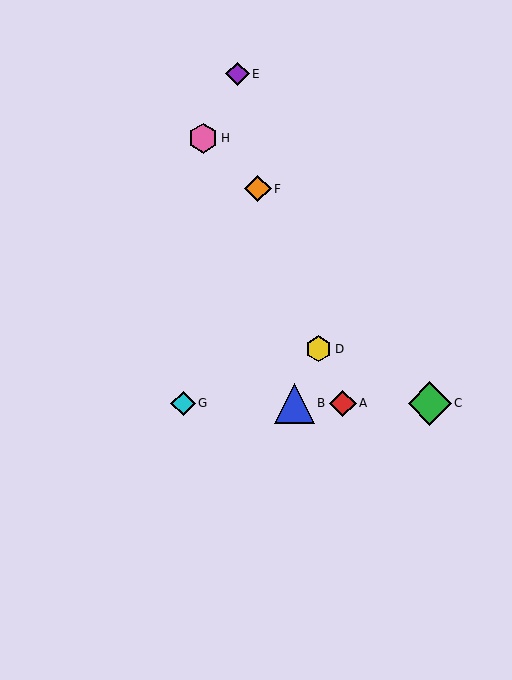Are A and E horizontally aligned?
No, A is at y≈403 and E is at y≈74.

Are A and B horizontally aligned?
Yes, both are at y≈403.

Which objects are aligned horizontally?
Objects A, B, C, G are aligned horizontally.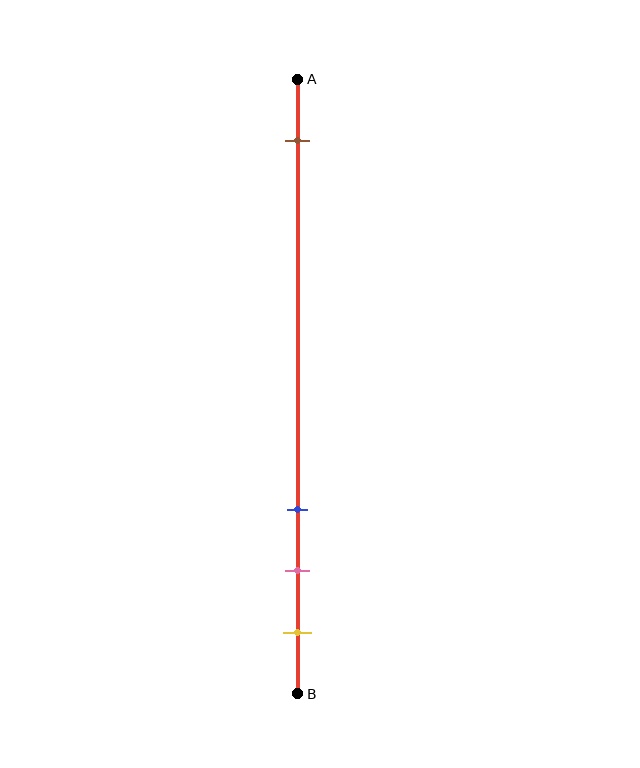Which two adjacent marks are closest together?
The pink and yellow marks are the closest adjacent pair.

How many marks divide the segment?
There are 4 marks dividing the segment.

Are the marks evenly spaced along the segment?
No, the marks are not evenly spaced.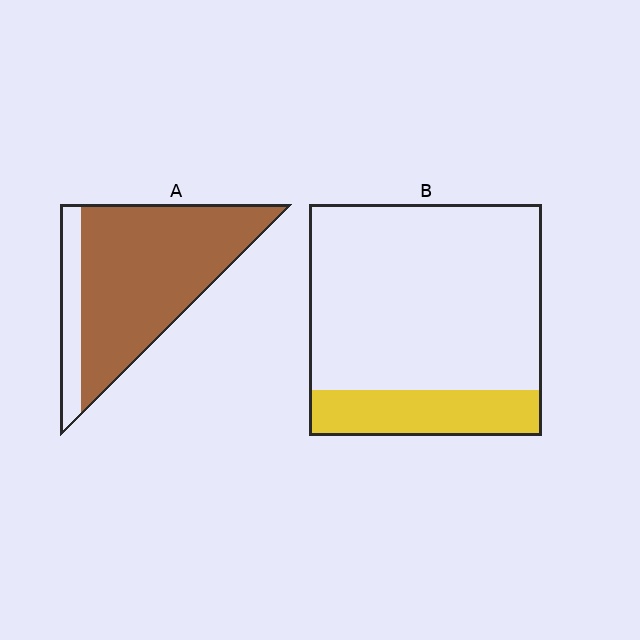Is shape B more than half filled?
No.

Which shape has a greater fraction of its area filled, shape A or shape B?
Shape A.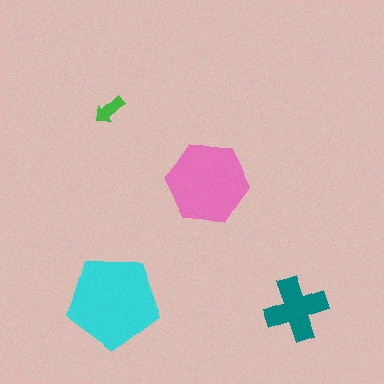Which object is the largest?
The cyan pentagon.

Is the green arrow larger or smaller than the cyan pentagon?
Smaller.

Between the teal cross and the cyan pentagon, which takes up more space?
The cyan pentagon.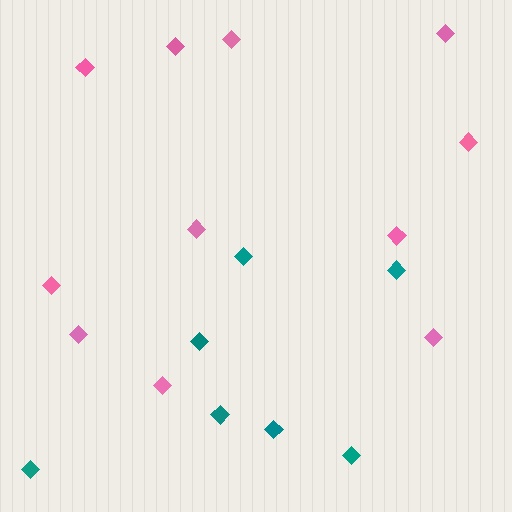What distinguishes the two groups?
There are 2 groups: one group of teal diamonds (7) and one group of pink diamonds (11).